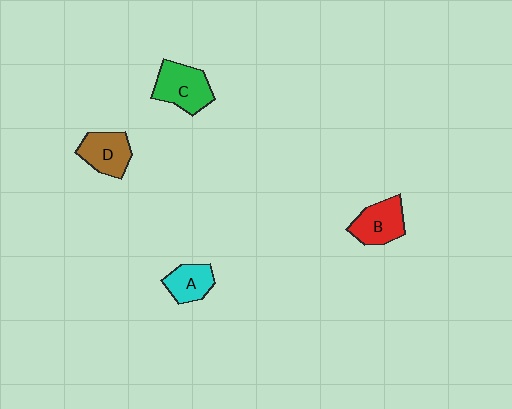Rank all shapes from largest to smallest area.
From largest to smallest: C (green), B (red), D (brown), A (cyan).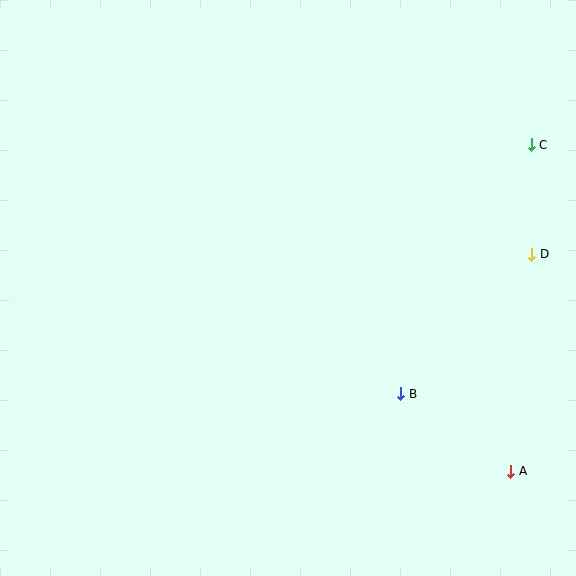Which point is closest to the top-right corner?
Point C is closest to the top-right corner.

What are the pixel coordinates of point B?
Point B is at (401, 394).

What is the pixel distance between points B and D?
The distance between B and D is 191 pixels.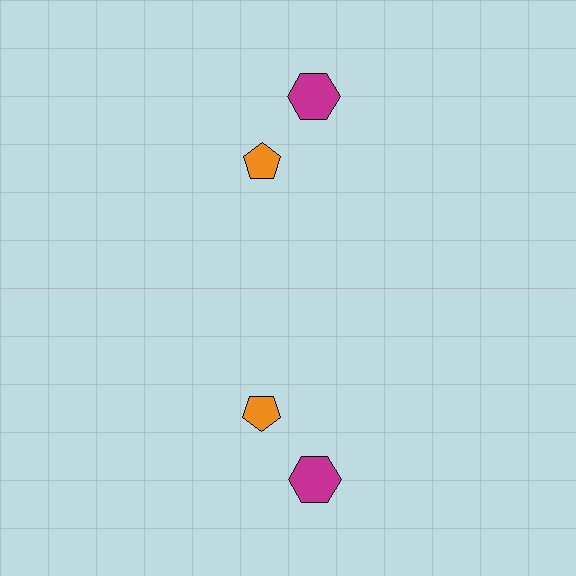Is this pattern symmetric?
Yes, this pattern has bilateral (reflection) symmetry.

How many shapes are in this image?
There are 4 shapes in this image.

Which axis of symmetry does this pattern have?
The pattern has a horizontal axis of symmetry running through the center of the image.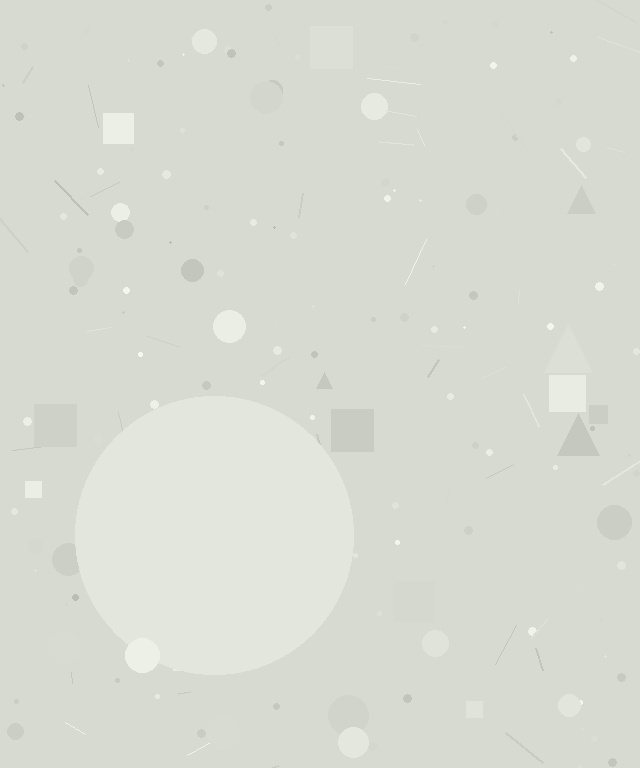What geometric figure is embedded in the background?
A circle is embedded in the background.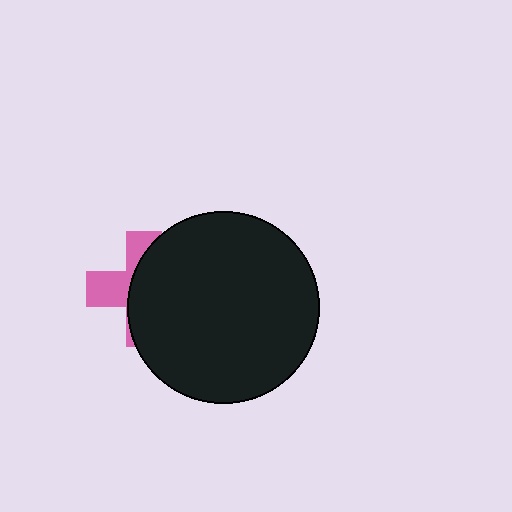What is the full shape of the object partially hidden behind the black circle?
The partially hidden object is a pink cross.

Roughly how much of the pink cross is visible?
A small part of it is visible (roughly 37%).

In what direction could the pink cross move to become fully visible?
The pink cross could move left. That would shift it out from behind the black circle entirely.